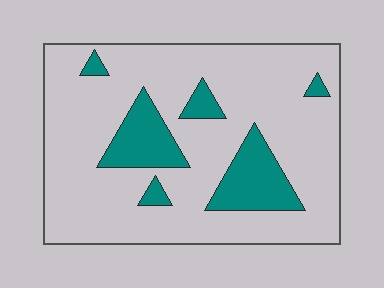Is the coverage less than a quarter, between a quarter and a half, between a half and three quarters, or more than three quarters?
Less than a quarter.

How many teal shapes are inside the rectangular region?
6.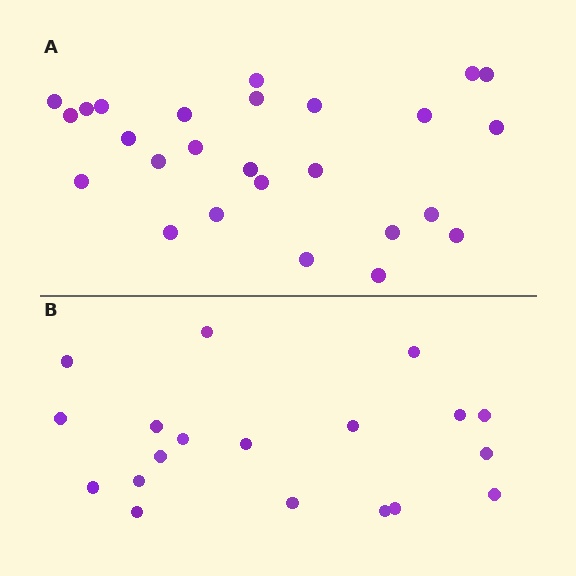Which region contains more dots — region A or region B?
Region A (the top region) has more dots.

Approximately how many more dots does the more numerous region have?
Region A has roughly 8 or so more dots than region B.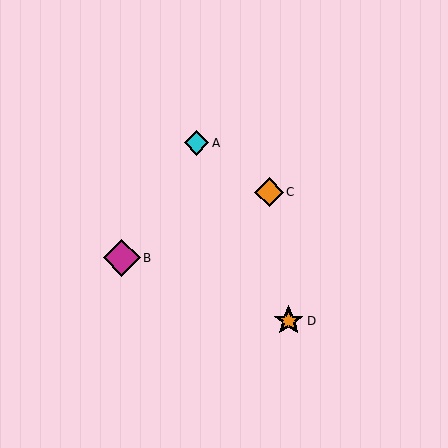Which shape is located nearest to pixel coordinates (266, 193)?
The orange diamond (labeled C) at (269, 192) is nearest to that location.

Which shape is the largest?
The magenta diamond (labeled B) is the largest.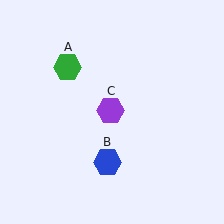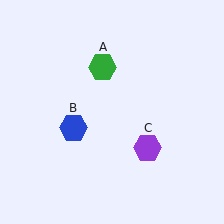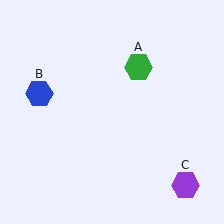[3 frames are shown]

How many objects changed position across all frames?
3 objects changed position: green hexagon (object A), blue hexagon (object B), purple hexagon (object C).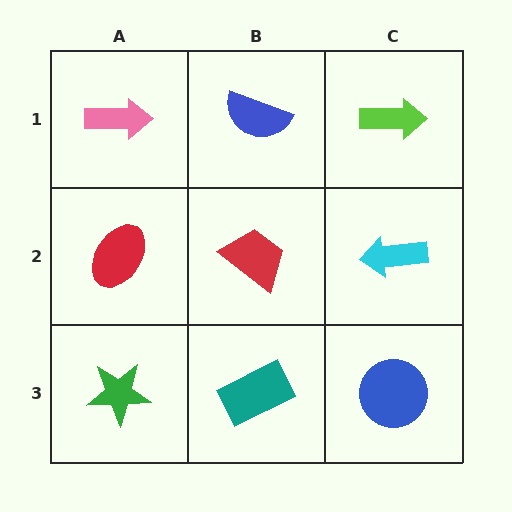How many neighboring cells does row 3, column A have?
2.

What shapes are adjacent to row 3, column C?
A cyan arrow (row 2, column C), a teal rectangle (row 3, column B).